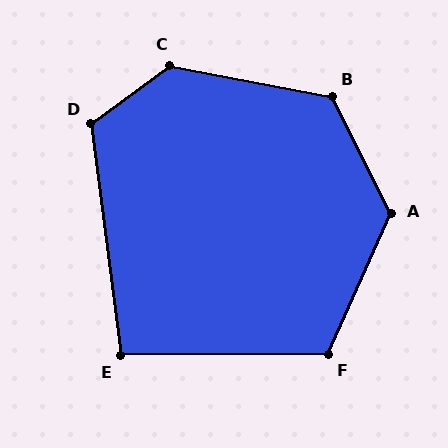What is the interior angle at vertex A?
Approximately 130 degrees (obtuse).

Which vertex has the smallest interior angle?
E, at approximately 97 degrees.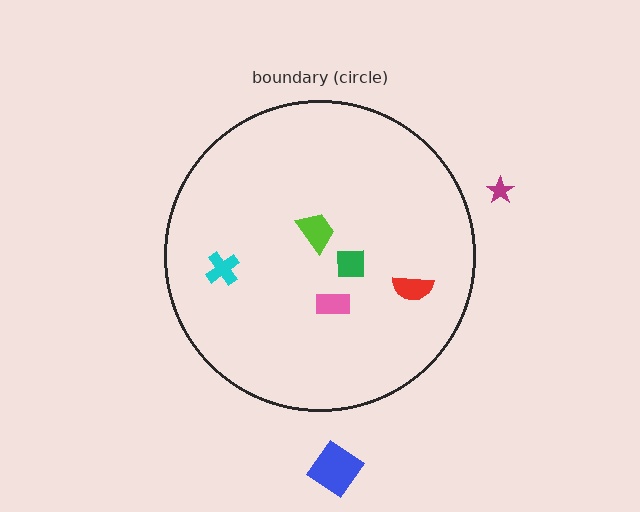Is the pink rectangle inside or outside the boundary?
Inside.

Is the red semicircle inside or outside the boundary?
Inside.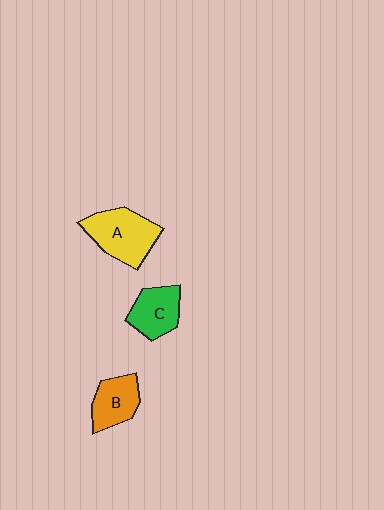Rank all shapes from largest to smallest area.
From largest to smallest: A (yellow), C (green), B (orange).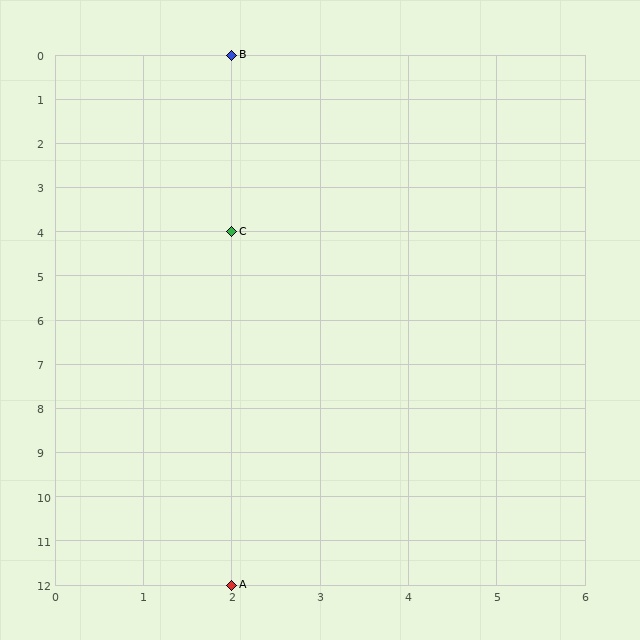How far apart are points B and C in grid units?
Points B and C are 4 rows apart.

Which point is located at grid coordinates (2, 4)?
Point C is at (2, 4).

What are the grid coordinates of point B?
Point B is at grid coordinates (2, 0).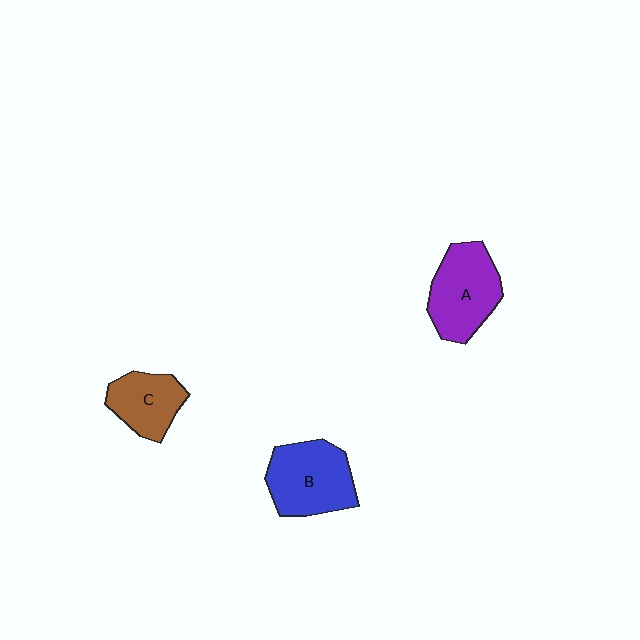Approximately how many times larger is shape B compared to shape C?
Approximately 1.4 times.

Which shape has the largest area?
Shape B (blue).